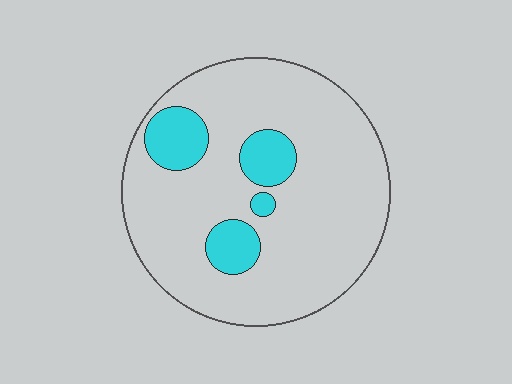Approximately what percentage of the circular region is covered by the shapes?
Approximately 15%.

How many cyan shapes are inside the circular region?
4.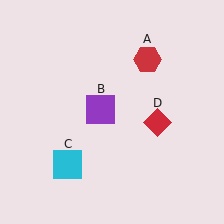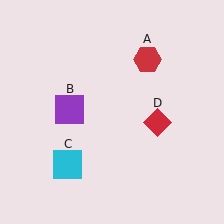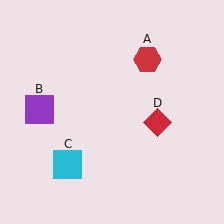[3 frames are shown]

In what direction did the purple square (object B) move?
The purple square (object B) moved left.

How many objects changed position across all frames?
1 object changed position: purple square (object B).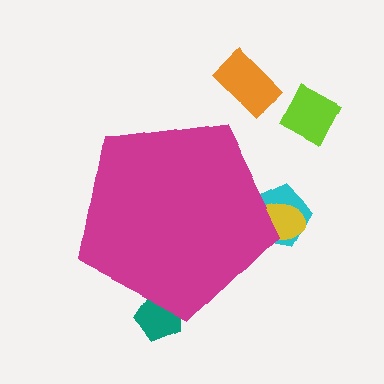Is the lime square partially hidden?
No, the lime square is fully visible.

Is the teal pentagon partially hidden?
Yes, the teal pentagon is partially hidden behind the magenta pentagon.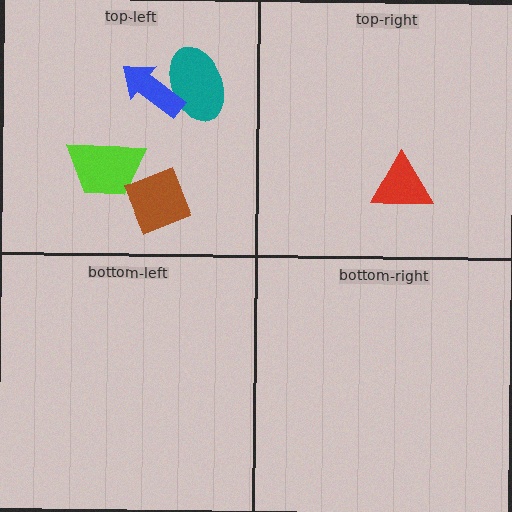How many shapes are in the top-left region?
4.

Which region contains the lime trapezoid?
The top-left region.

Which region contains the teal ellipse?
The top-left region.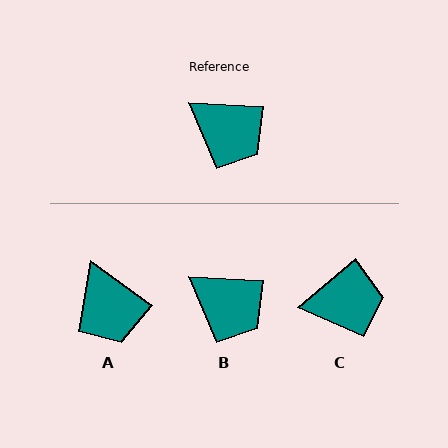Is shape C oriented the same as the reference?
No, it is off by about 44 degrees.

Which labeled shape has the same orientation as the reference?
B.